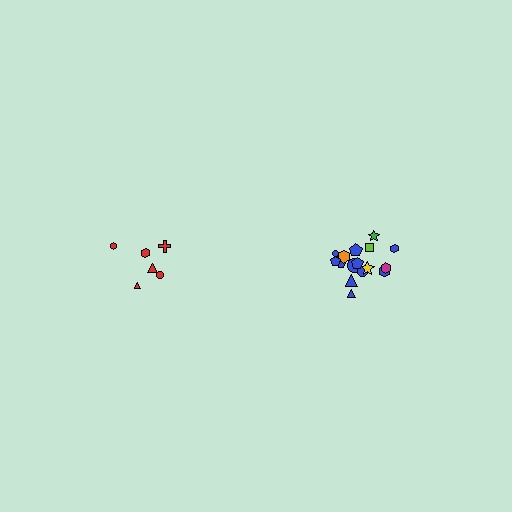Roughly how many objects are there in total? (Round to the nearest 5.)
Roughly 25 objects in total.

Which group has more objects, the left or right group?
The right group.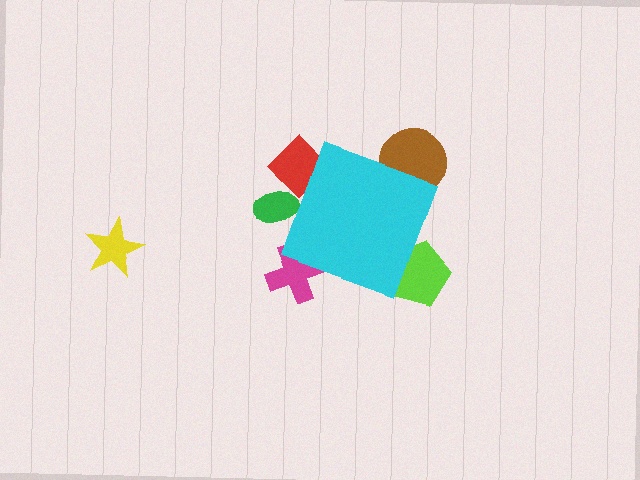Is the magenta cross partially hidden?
Yes, the magenta cross is partially hidden behind the cyan diamond.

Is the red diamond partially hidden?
Yes, the red diamond is partially hidden behind the cyan diamond.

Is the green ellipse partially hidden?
Yes, the green ellipse is partially hidden behind the cyan diamond.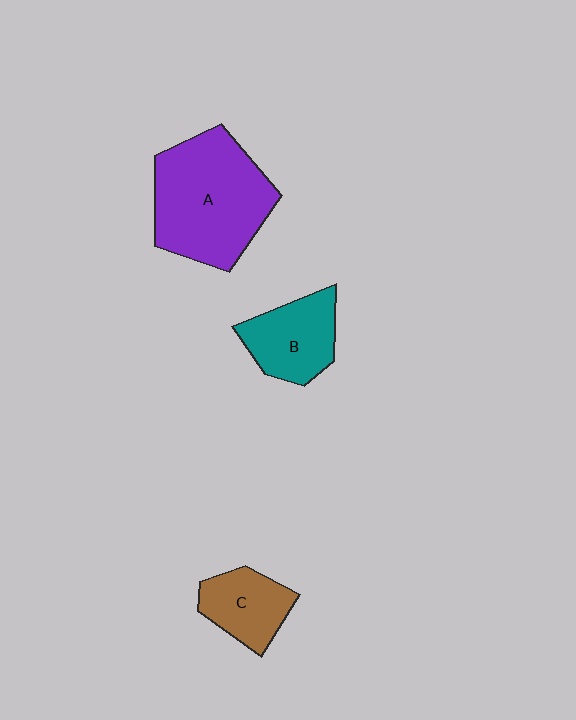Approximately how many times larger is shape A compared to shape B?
Approximately 1.9 times.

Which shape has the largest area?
Shape A (purple).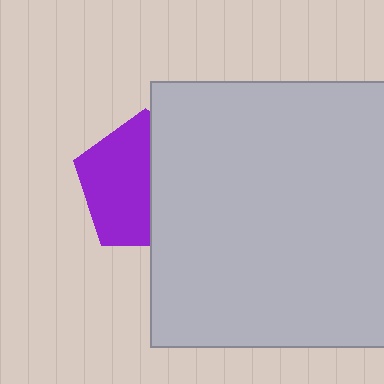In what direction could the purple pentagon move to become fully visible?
The purple pentagon could move left. That would shift it out from behind the light gray rectangle entirely.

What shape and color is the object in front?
The object in front is a light gray rectangle.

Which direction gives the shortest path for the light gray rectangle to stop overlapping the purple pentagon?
Moving right gives the shortest separation.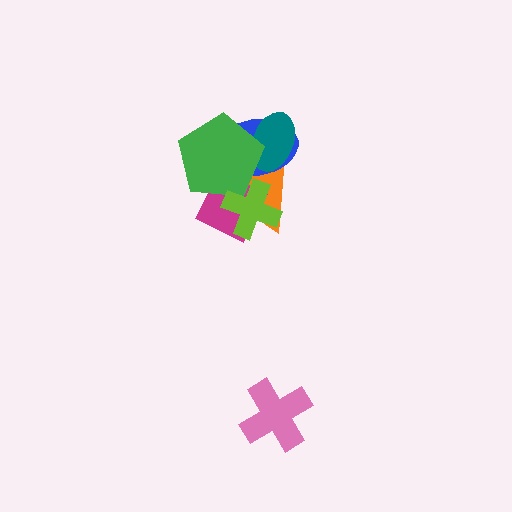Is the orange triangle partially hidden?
Yes, it is partially covered by another shape.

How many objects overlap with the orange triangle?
5 objects overlap with the orange triangle.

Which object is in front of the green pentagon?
The lime cross is in front of the green pentagon.